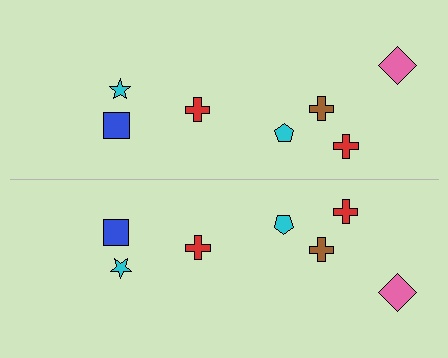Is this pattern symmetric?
Yes, this pattern has bilateral (reflection) symmetry.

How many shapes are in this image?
There are 14 shapes in this image.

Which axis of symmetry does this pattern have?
The pattern has a horizontal axis of symmetry running through the center of the image.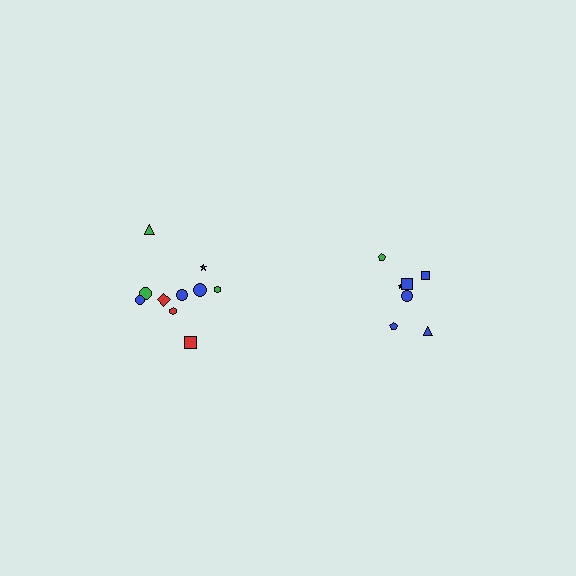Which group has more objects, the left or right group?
The left group.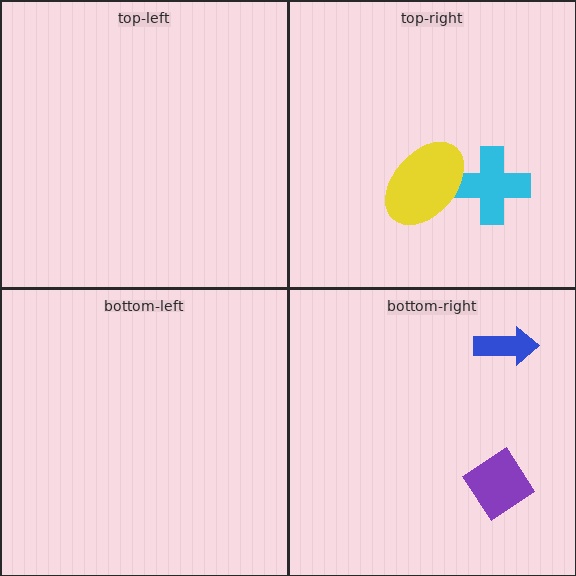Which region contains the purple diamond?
The bottom-right region.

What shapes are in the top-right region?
The cyan cross, the yellow ellipse.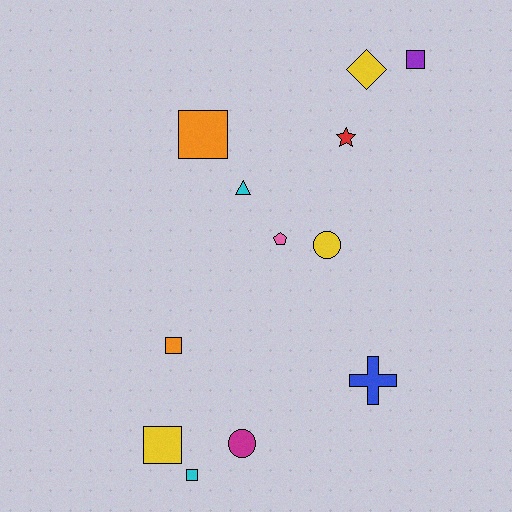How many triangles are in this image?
There is 1 triangle.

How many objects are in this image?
There are 12 objects.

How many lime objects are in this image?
There are no lime objects.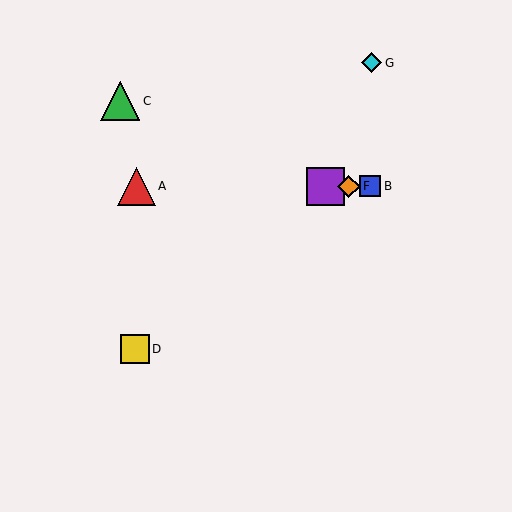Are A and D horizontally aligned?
No, A is at y≈186 and D is at y≈349.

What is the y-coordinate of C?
Object C is at y≈101.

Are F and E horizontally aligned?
Yes, both are at y≈186.